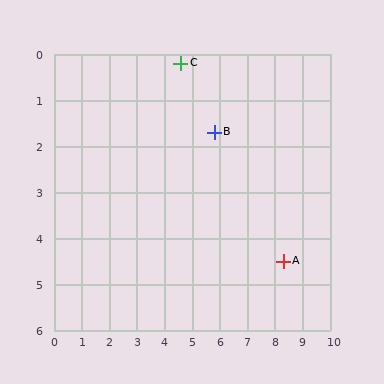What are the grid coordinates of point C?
Point C is at approximately (4.6, 0.2).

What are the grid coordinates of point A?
Point A is at approximately (8.3, 4.5).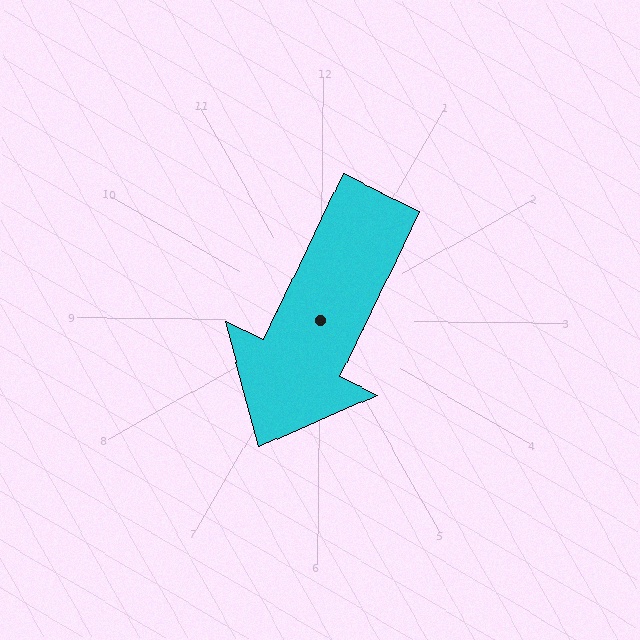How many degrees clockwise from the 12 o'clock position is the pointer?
Approximately 205 degrees.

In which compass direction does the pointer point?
Southwest.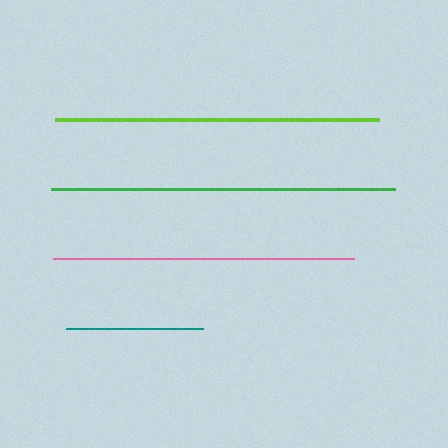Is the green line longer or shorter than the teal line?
The green line is longer than the teal line.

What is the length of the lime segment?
The lime segment is approximately 324 pixels long.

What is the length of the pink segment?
The pink segment is approximately 301 pixels long.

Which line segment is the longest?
The green line is the longest at approximately 344 pixels.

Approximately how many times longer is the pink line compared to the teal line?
The pink line is approximately 2.2 times the length of the teal line.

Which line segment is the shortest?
The teal line is the shortest at approximately 137 pixels.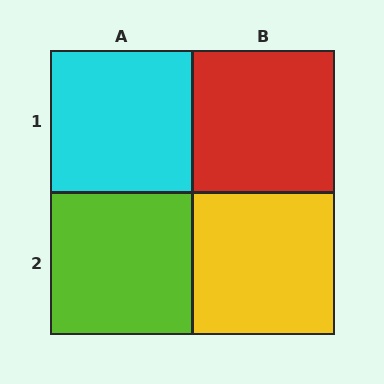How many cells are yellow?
1 cell is yellow.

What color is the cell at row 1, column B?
Red.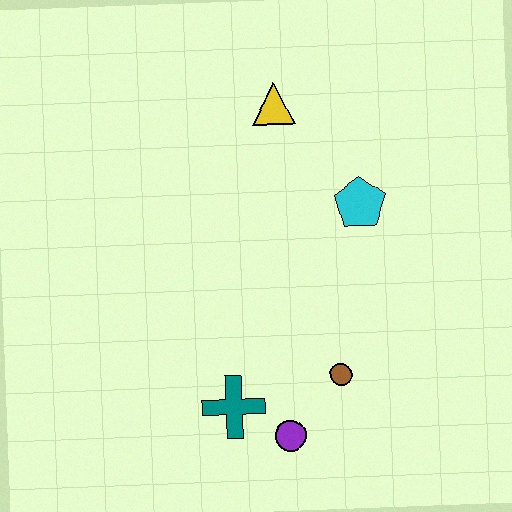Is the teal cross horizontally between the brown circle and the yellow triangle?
No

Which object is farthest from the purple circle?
The yellow triangle is farthest from the purple circle.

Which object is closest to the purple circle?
The teal cross is closest to the purple circle.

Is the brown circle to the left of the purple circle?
No